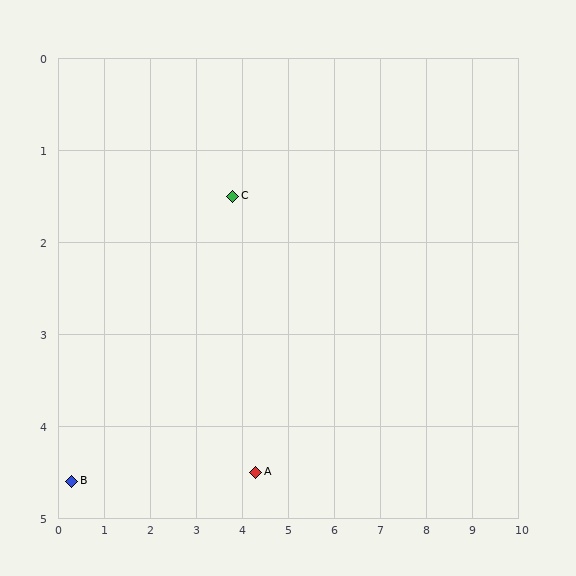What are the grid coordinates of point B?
Point B is at approximately (0.3, 4.6).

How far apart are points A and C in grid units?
Points A and C are about 3.0 grid units apart.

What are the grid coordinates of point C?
Point C is at approximately (3.8, 1.5).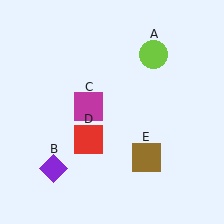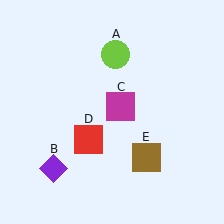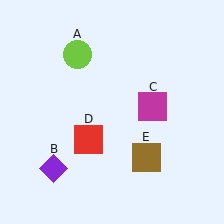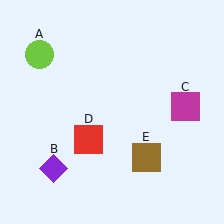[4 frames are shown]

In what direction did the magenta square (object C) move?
The magenta square (object C) moved right.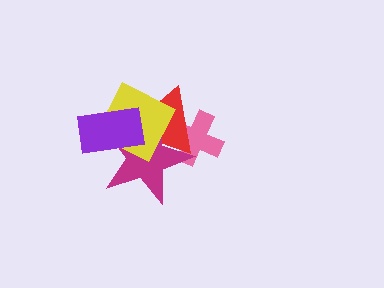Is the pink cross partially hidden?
Yes, it is partially covered by another shape.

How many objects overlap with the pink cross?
2 objects overlap with the pink cross.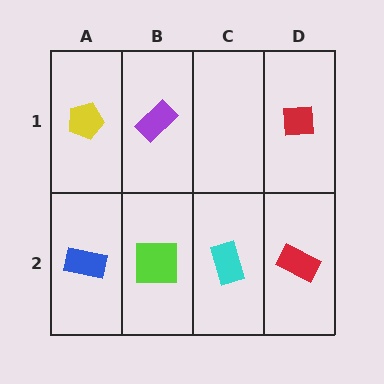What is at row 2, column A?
A blue rectangle.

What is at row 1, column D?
A red square.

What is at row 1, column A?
A yellow pentagon.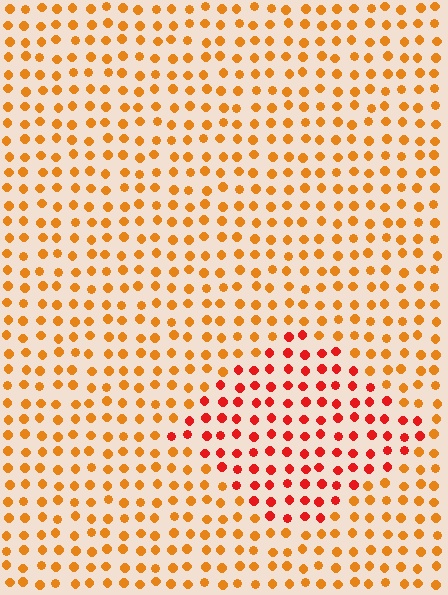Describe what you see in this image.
The image is filled with small orange elements in a uniform arrangement. A diamond-shaped region is visible where the elements are tinted to a slightly different hue, forming a subtle color boundary.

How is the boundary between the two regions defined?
The boundary is defined purely by a slight shift in hue (about 32 degrees). Spacing, size, and orientation are identical on both sides.